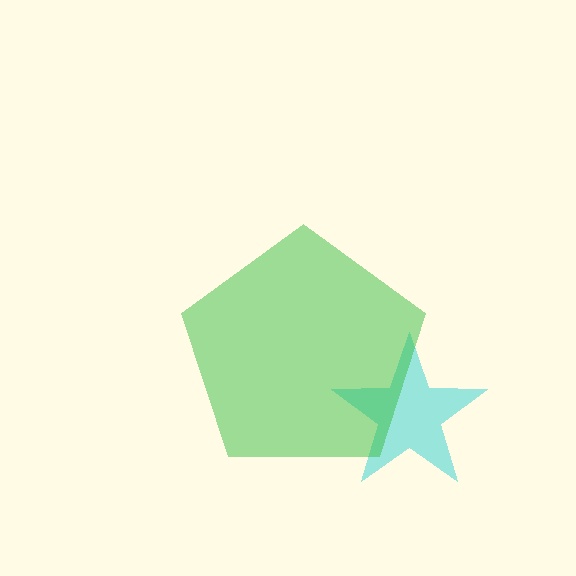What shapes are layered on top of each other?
The layered shapes are: a cyan star, a green pentagon.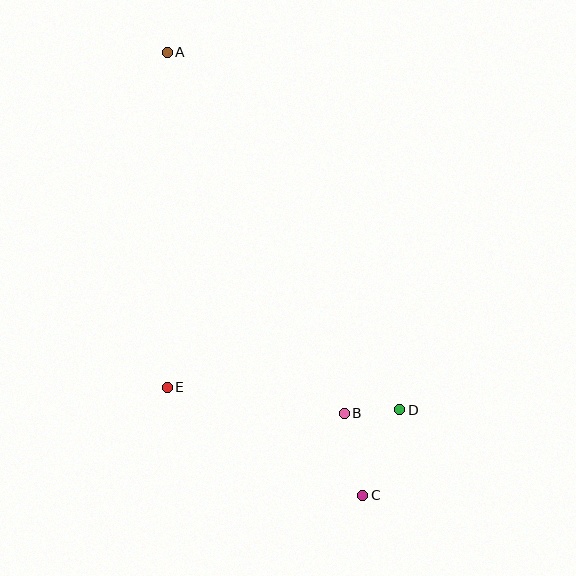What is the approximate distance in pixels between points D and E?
The distance between D and E is approximately 233 pixels.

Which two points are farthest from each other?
Points A and C are farthest from each other.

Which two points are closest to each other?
Points B and D are closest to each other.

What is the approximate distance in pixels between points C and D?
The distance between C and D is approximately 93 pixels.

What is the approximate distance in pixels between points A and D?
The distance between A and D is approximately 426 pixels.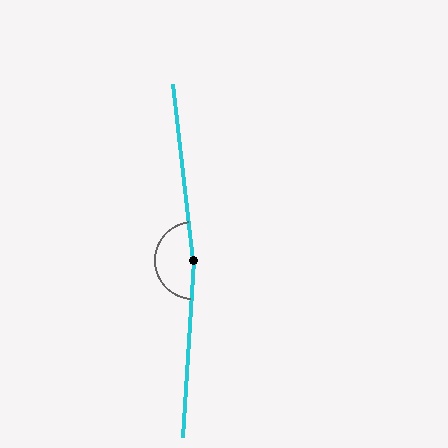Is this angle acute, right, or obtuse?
It is obtuse.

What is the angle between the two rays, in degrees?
Approximately 170 degrees.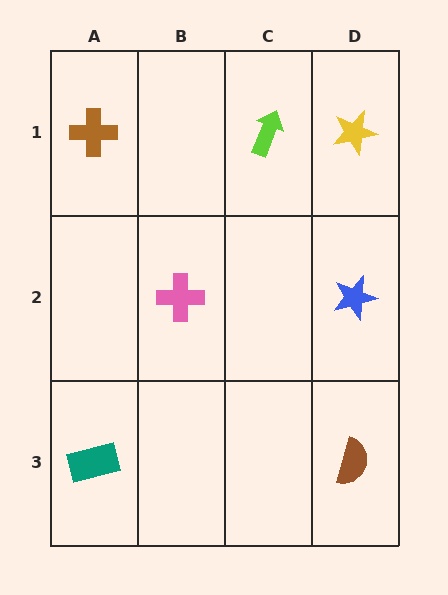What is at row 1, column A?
A brown cross.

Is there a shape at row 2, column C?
No, that cell is empty.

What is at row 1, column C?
A lime arrow.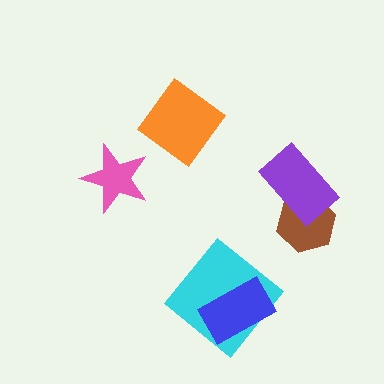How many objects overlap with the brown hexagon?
1 object overlaps with the brown hexagon.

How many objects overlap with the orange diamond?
0 objects overlap with the orange diamond.